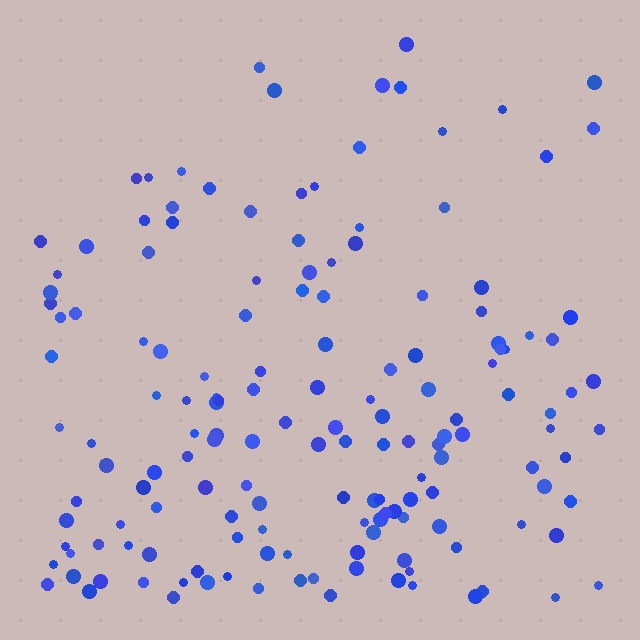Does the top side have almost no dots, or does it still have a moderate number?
Still a moderate number, just noticeably fewer than the bottom.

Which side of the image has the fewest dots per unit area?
The top.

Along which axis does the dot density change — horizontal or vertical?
Vertical.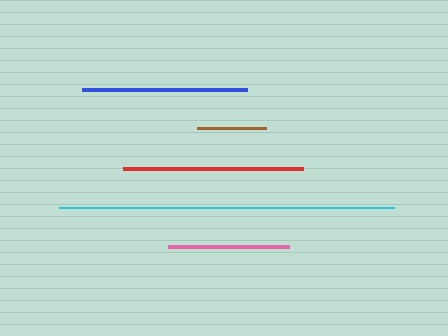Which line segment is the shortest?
The brown line is the shortest at approximately 69 pixels.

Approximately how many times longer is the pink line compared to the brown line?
The pink line is approximately 1.8 times the length of the brown line.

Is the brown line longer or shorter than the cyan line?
The cyan line is longer than the brown line.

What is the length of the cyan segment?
The cyan segment is approximately 335 pixels long.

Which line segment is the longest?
The cyan line is the longest at approximately 335 pixels.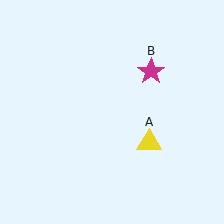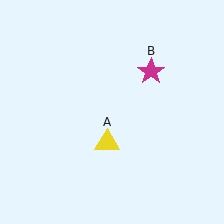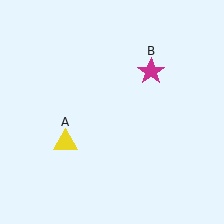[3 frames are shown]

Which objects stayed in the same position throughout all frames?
Magenta star (object B) remained stationary.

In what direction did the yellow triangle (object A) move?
The yellow triangle (object A) moved left.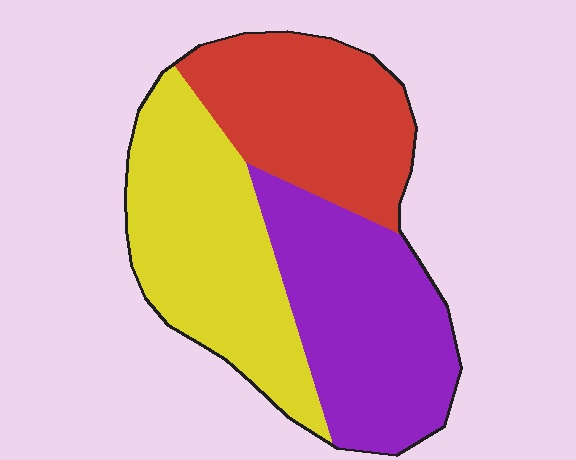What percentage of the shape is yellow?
Yellow takes up about three eighths (3/8) of the shape.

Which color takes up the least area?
Red, at roughly 30%.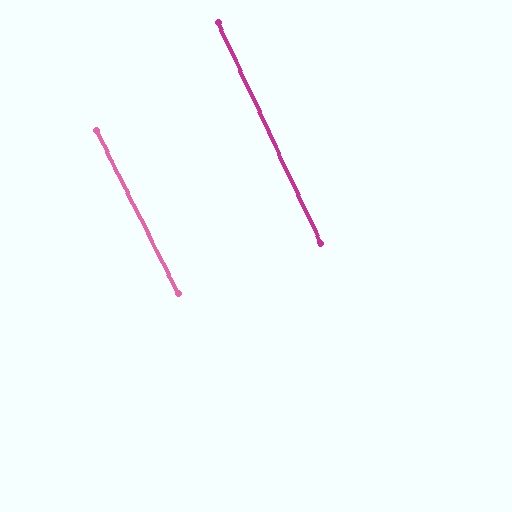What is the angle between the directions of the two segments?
Approximately 2 degrees.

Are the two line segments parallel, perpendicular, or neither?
Parallel — their directions differ by only 1.9°.